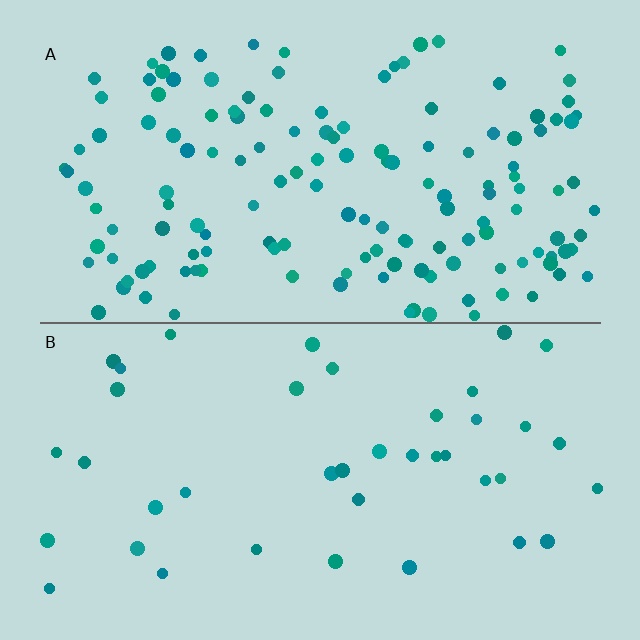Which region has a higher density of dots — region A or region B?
A (the top).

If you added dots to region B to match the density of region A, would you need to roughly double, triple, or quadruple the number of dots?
Approximately quadruple.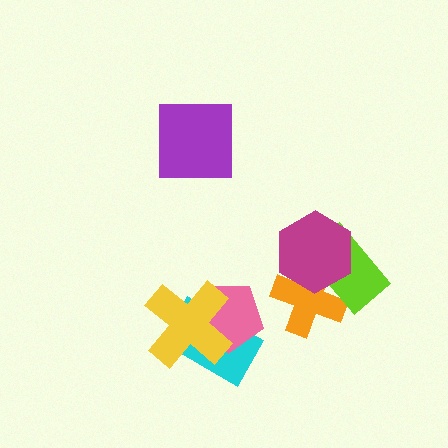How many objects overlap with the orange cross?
2 objects overlap with the orange cross.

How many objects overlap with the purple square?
0 objects overlap with the purple square.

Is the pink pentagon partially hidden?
Yes, it is partially covered by another shape.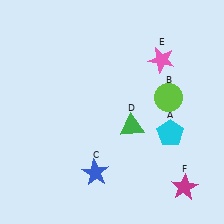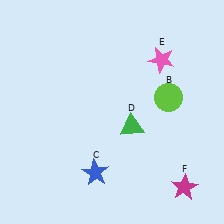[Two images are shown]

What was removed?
The cyan pentagon (A) was removed in Image 2.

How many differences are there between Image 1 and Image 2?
There is 1 difference between the two images.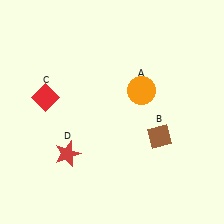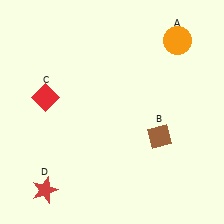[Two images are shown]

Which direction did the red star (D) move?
The red star (D) moved down.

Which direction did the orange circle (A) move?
The orange circle (A) moved up.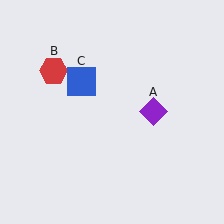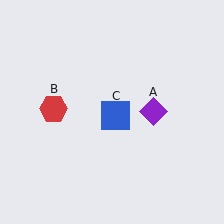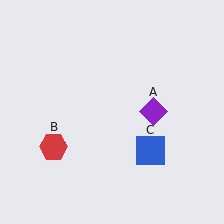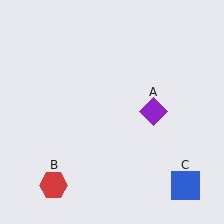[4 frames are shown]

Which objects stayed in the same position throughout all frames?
Purple diamond (object A) remained stationary.